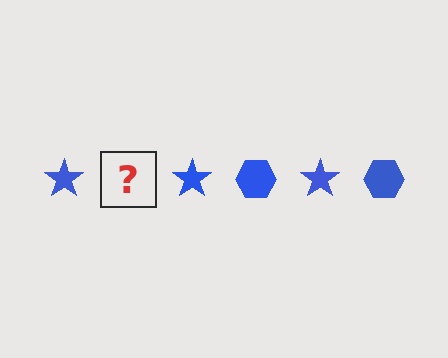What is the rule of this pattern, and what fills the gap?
The rule is that the pattern cycles through star, hexagon shapes in blue. The gap should be filled with a blue hexagon.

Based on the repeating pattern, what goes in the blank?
The blank should be a blue hexagon.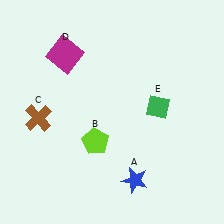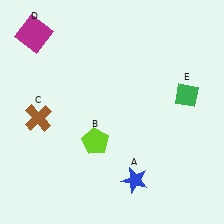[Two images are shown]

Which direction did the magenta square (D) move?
The magenta square (D) moved left.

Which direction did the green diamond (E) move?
The green diamond (E) moved right.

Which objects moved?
The objects that moved are: the magenta square (D), the green diamond (E).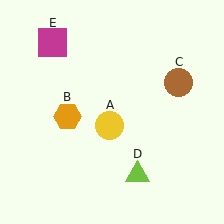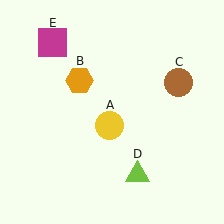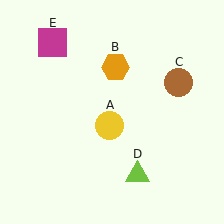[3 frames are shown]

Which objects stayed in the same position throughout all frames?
Yellow circle (object A) and brown circle (object C) and lime triangle (object D) and magenta square (object E) remained stationary.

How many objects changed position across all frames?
1 object changed position: orange hexagon (object B).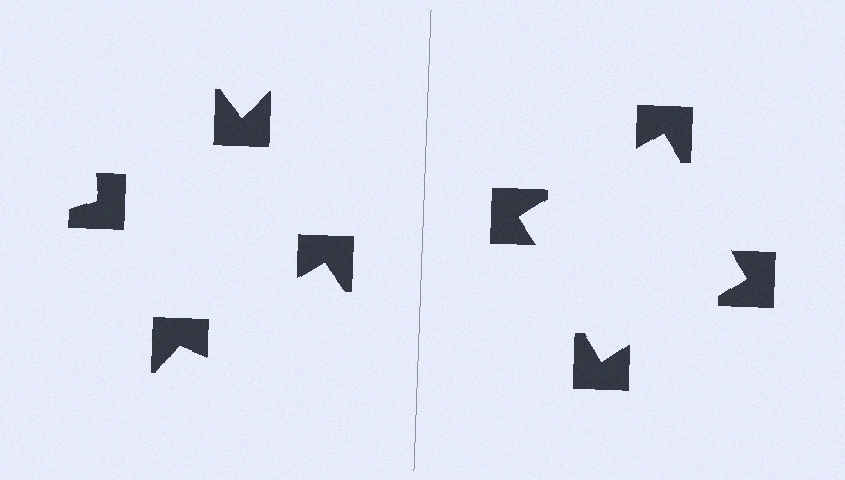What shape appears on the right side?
An illusory square.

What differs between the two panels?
The notched squares are positioned identically on both sides; only the wedge orientations differ. On the right they align to a square; on the left they are misaligned.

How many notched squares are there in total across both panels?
8 — 4 on each side.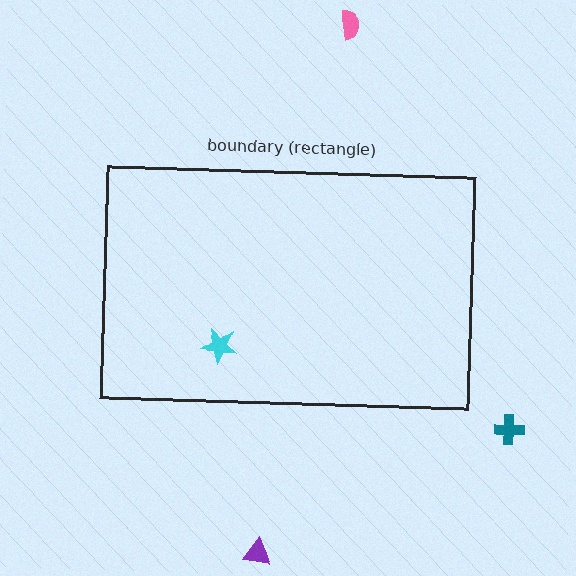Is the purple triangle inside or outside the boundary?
Outside.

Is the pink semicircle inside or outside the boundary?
Outside.